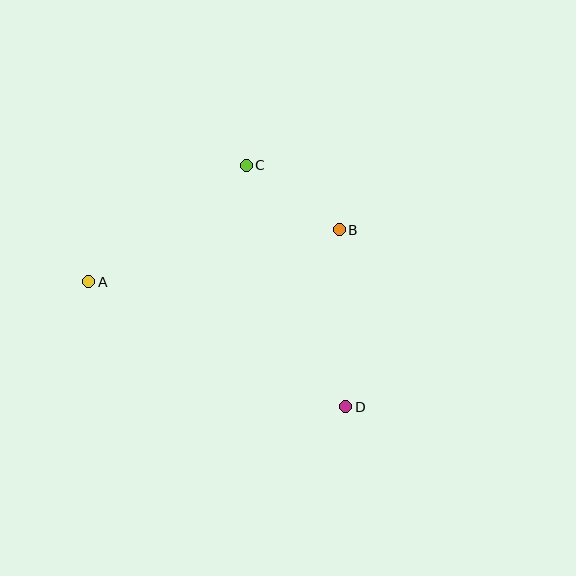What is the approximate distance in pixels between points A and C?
The distance between A and C is approximately 196 pixels.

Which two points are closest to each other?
Points B and C are closest to each other.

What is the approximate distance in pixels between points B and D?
The distance between B and D is approximately 177 pixels.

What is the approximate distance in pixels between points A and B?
The distance between A and B is approximately 256 pixels.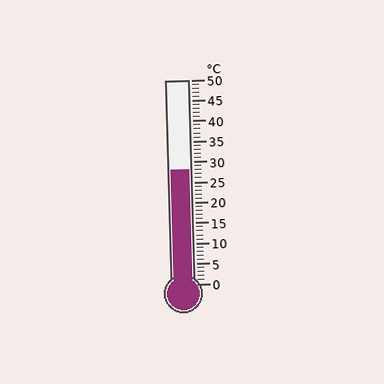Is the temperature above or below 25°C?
The temperature is above 25°C.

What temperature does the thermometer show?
The thermometer shows approximately 28°C.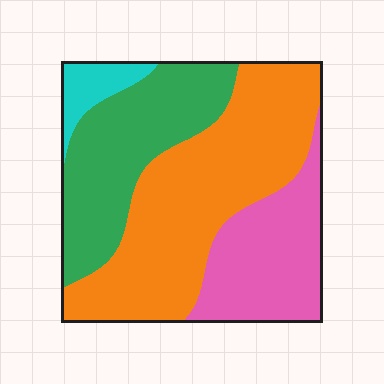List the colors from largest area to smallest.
From largest to smallest: orange, green, pink, cyan.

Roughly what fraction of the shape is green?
Green takes up between a sixth and a third of the shape.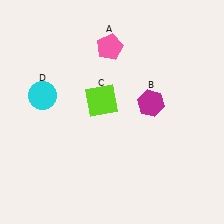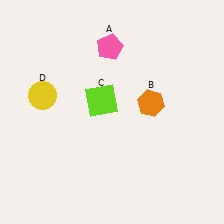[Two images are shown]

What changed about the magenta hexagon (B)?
In Image 1, B is magenta. In Image 2, it changed to orange.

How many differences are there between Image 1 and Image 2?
There are 2 differences between the two images.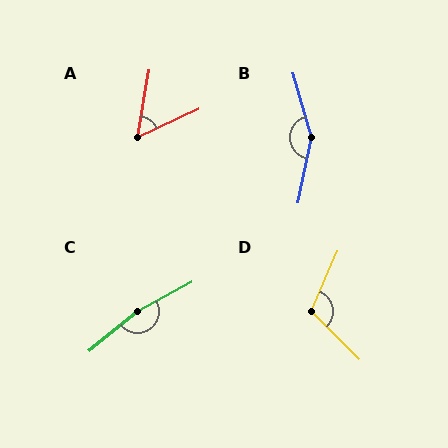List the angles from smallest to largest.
A (55°), D (111°), B (152°), C (169°).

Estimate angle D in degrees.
Approximately 111 degrees.